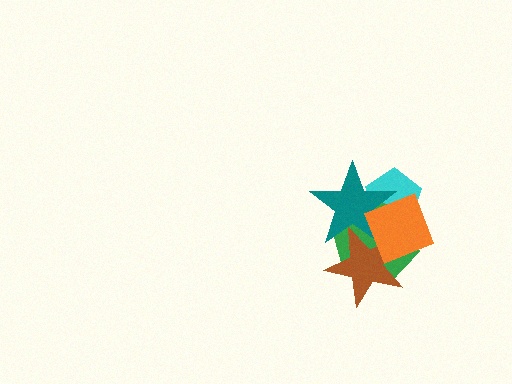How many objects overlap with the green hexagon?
4 objects overlap with the green hexagon.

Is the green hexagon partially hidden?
Yes, it is partially covered by another shape.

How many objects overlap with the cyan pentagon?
3 objects overlap with the cyan pentagon.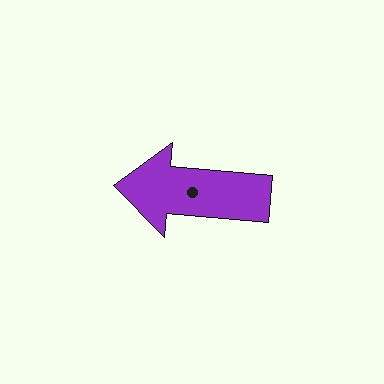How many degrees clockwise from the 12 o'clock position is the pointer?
Approximately 275 degrees.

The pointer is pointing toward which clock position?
Roughly 9 o'clock.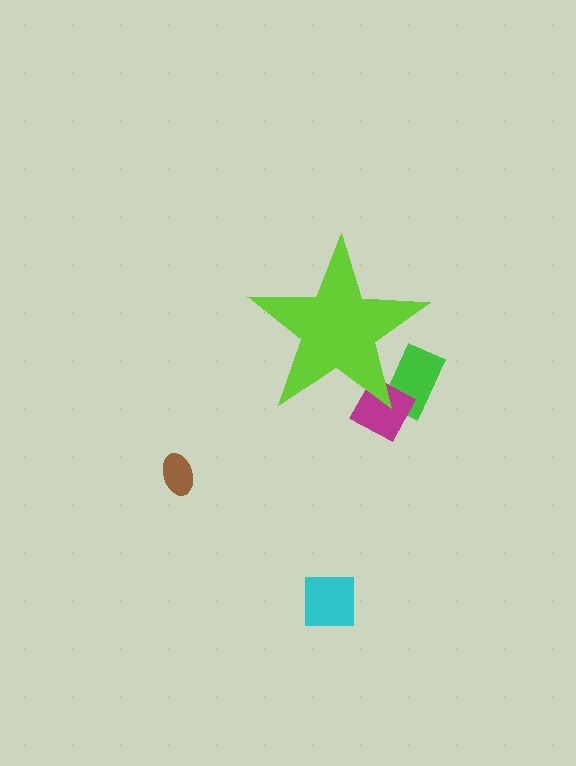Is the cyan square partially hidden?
No, the cyan square is fully visible.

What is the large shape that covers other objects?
A lime star.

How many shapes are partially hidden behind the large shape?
2 shapes are partially hidden.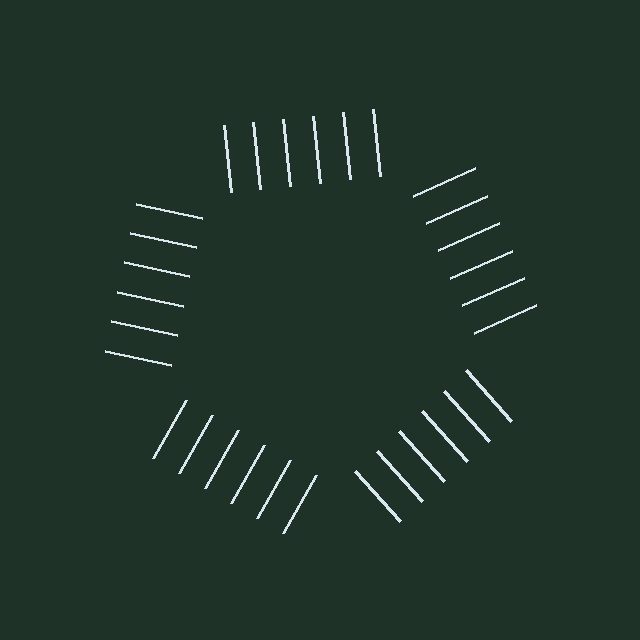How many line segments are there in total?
30 — 6 along each of the 5 edges.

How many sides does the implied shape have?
5 sides — the line-ends trace a pentagon.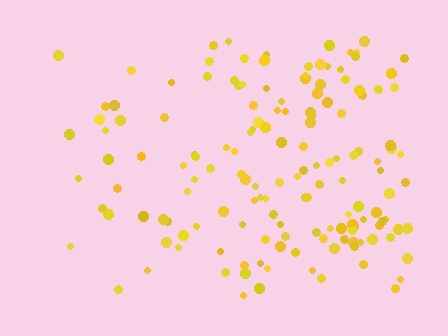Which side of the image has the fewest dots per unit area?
The left.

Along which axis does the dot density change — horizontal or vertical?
Horizontal.